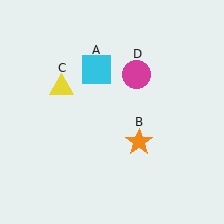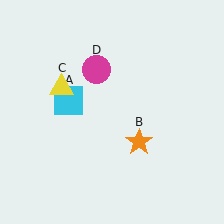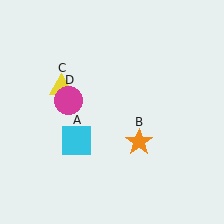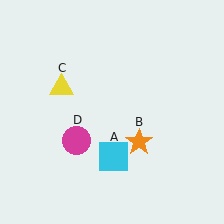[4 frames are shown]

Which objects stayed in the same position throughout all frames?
Orange star (object B) and yellow triangle (object C) remained stationary.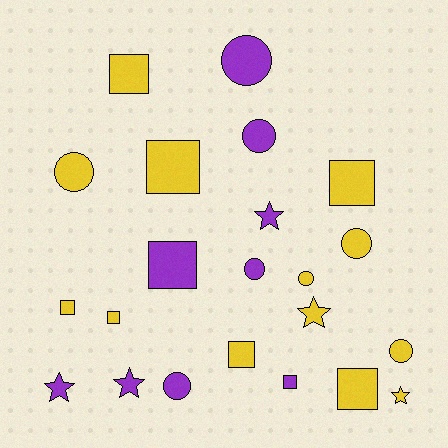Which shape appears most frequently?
Square, with 9 objects.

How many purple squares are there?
There are 2 purple squares.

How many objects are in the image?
There are 22 objects.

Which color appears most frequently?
Yellow, with 13 objects.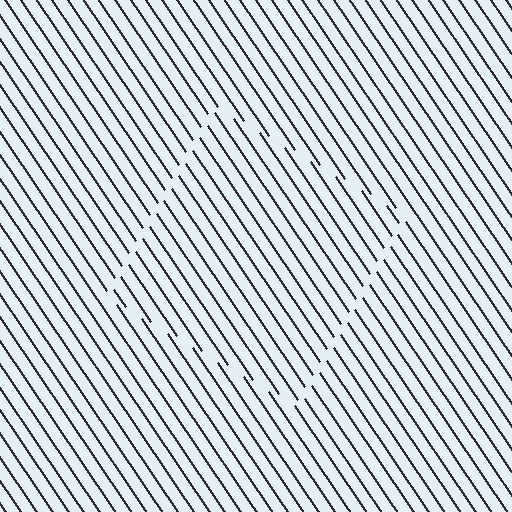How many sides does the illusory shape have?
4 sides — the line-ends trace a square.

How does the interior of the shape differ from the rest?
The interior of the shape contains the same grating, shifted by half a period — the contour is defined by the phase discontinuity where line-ends from the inner and outer gratings abut.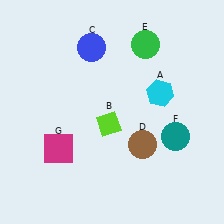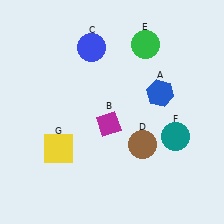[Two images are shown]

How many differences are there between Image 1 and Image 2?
There are 3 differences between the two images.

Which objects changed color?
A changed from cyan to blue. B changed from lime to magenta. G changed from magenta to yellow.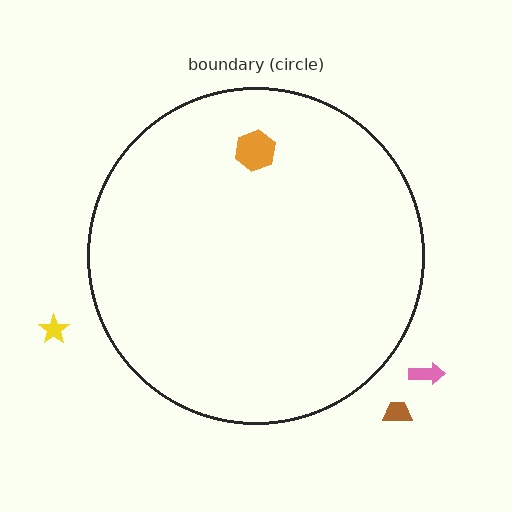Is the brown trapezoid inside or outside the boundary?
Outside.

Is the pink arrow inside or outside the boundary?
Outside.